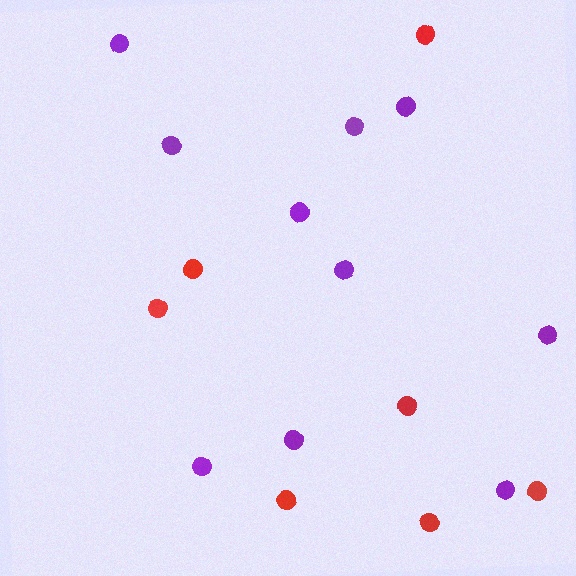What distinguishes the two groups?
There are 2 groups: one group of red circles (7) and one group of purple circles (10).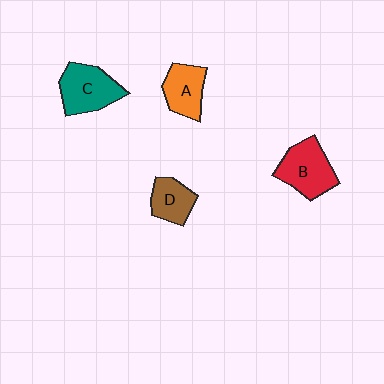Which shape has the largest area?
Shape B (red).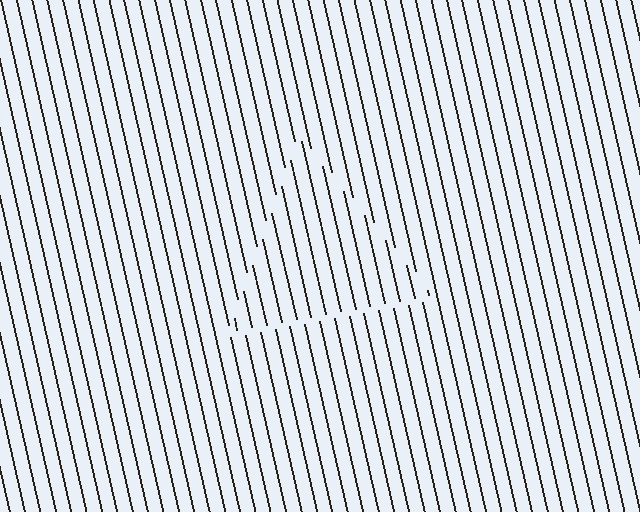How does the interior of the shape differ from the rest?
The interior of the shape contains the same grating, shifted by half a period — the contour is defined by the phase discontinuity where line-ends from the inner and outer gratings abut.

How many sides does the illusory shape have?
3 sides — the line-ends trace a triangle.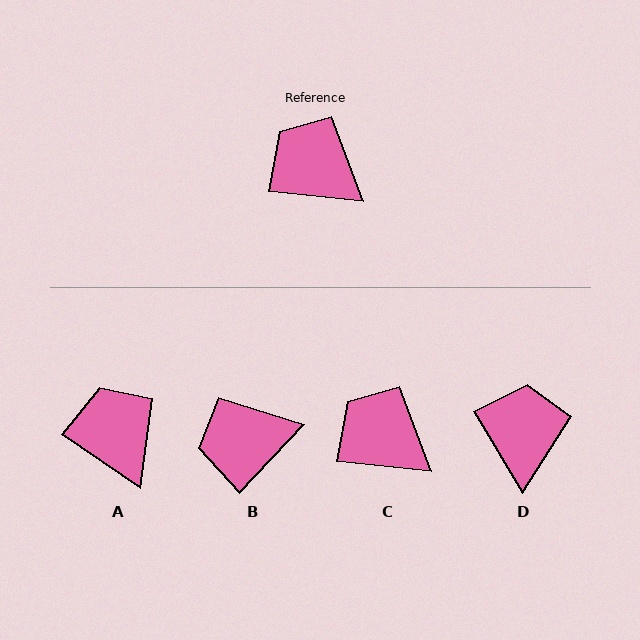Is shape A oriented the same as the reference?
No, it is off by about 28 degrees.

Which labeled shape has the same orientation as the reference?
C.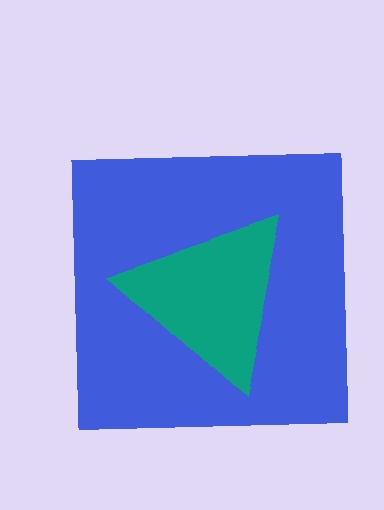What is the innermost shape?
The teal triangle.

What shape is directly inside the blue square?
The teal triangle.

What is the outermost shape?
The blue square.